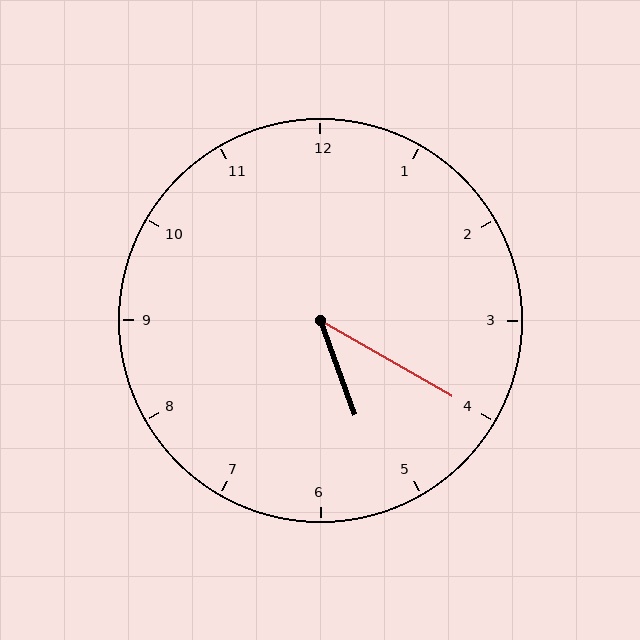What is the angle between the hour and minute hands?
Approximately 40 degrees.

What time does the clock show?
5:20.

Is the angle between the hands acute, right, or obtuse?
It is acute.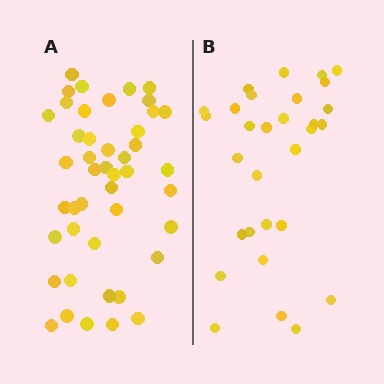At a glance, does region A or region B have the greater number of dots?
Region A (the left region) has more dots.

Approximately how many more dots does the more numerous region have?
Region A has approximately 15 more dots than region B.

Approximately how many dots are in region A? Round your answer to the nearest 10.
About 40 dots. (The exact count is 45, which rounds to 40.)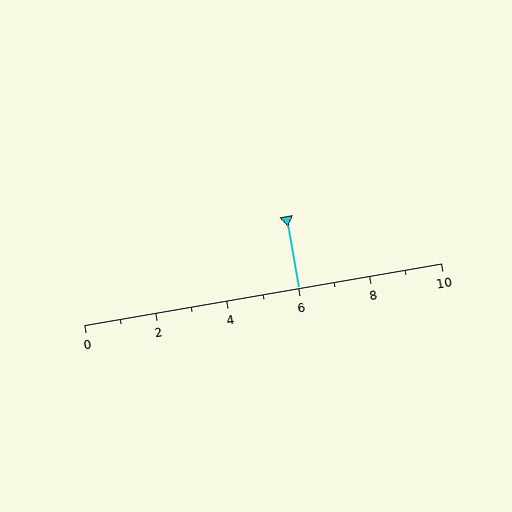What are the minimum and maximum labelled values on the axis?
The axis runs from 0 to 10.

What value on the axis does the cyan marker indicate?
The marker indicates approximately 6.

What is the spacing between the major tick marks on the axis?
The major ticks are spaced 2 apart.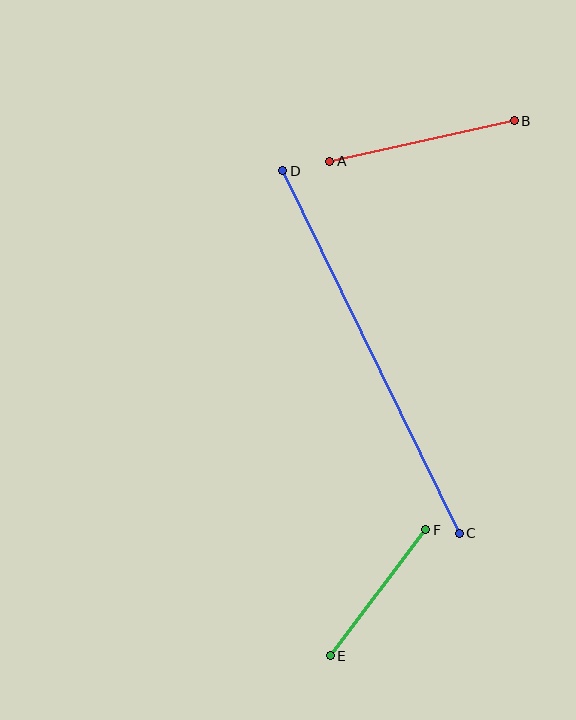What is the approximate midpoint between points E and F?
The midpoint is at approximately (378, 593) pixels.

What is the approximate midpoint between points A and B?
The midpoint is at approximately (422, 141) pixels.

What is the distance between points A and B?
The distance is approximately 189 pixels.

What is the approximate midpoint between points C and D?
The midpoint is at approximately (371, 352) pixels.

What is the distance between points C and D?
The distance is approximately 403 pixels.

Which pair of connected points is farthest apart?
Points C and D are farthest apart.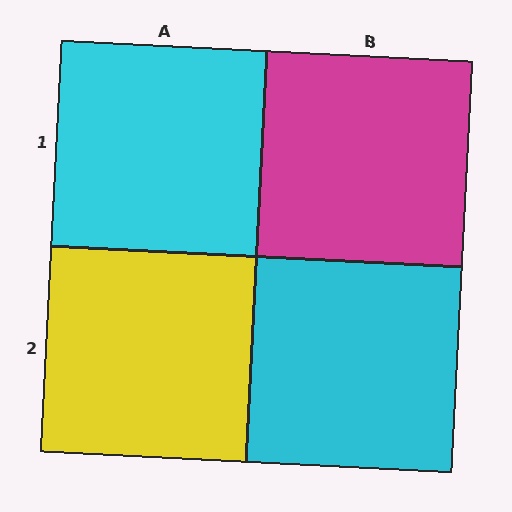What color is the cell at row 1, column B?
Magenta.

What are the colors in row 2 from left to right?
Yellow, cyan.